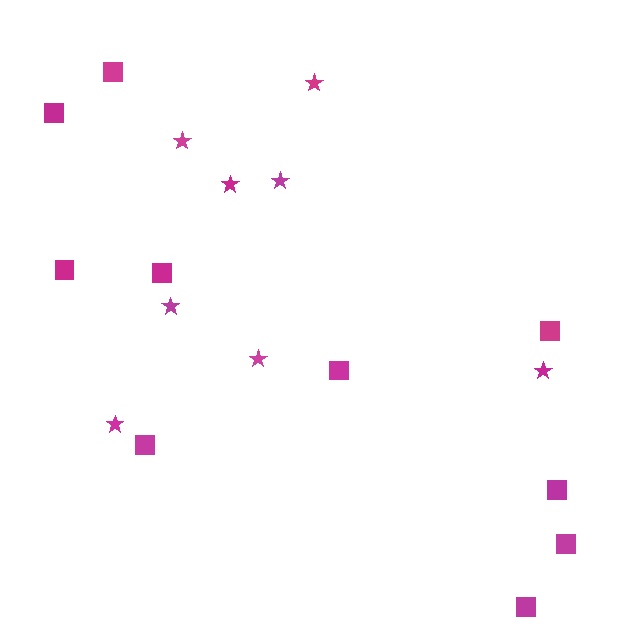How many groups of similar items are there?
There are 2 groups: one group of stars (8) and one group of squares (10).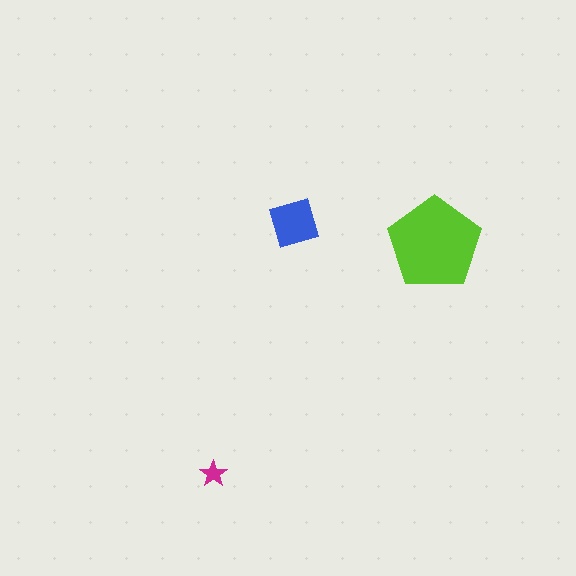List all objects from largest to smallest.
The lime pentagon, the blue diamond, the magenta star.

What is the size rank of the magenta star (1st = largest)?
3rd.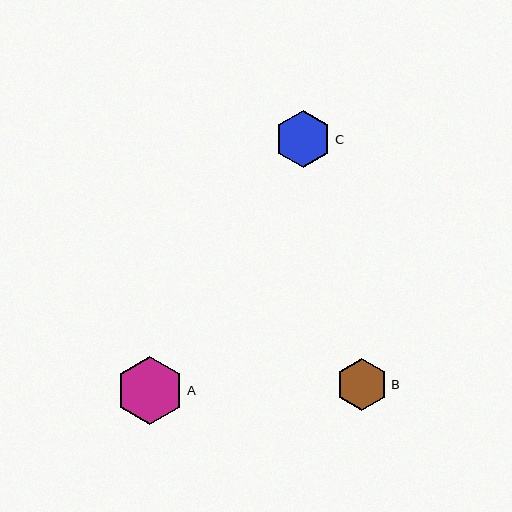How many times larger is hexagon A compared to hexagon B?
Hexagon A is approximately 1.3 times the size of hexagon B.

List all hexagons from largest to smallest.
From largest to smallest: A, C, B.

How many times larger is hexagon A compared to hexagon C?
Hexagon A is approximately 1.2 times the size of hexagon C.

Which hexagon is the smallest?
Hexagon B is the smallest with a size of approximately 52 pixels.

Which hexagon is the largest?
Hexagon A is the largest with a size of approximately 67 pixels.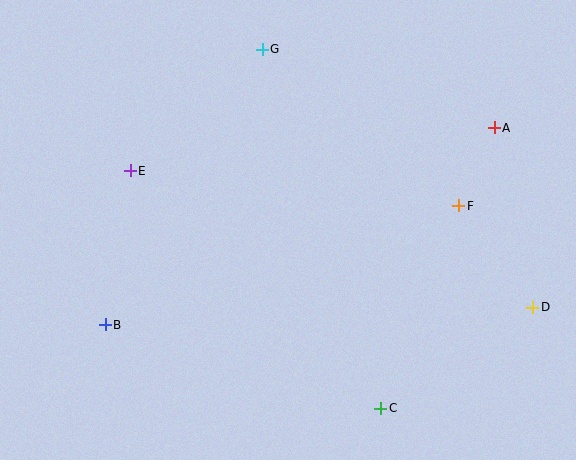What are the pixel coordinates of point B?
Point B is at (105, 325).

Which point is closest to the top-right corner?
Point A is closest to the top-right corner.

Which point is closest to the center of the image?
Point E at (130, 171) is closest to the center.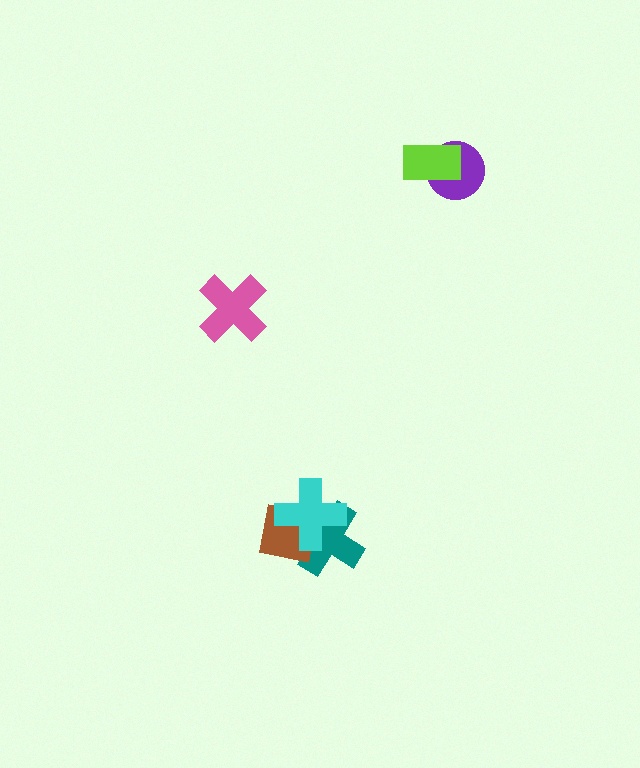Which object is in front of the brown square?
The cyan cross is in front of the brown square.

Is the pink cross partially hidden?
No, no other shape covers it.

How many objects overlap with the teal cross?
2 objects overlap with the teal cross.